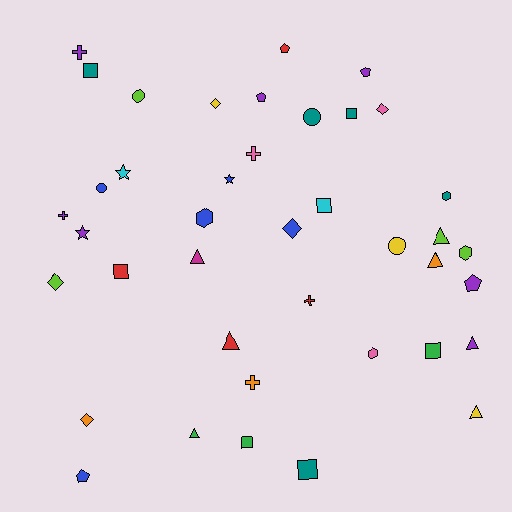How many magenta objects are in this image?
There is 1 magenta object.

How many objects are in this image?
There are 40 objects.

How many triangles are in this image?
There are 7 triangles.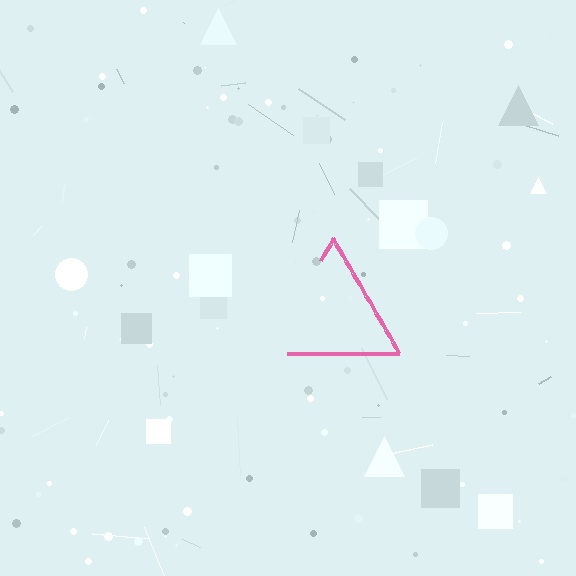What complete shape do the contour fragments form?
The contour fragments form a triangle.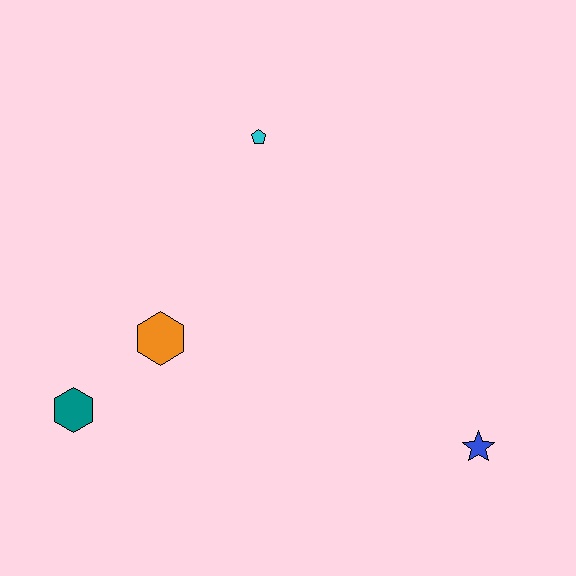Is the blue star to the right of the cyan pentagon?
Yes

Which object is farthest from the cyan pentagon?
The blue star is farthest from the cyan pentagon.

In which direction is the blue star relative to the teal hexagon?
The blue star is to the right of the teal hexagon.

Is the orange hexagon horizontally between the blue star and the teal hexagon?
Yes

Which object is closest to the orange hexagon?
The teal hexagon is closest to the orange hexagon.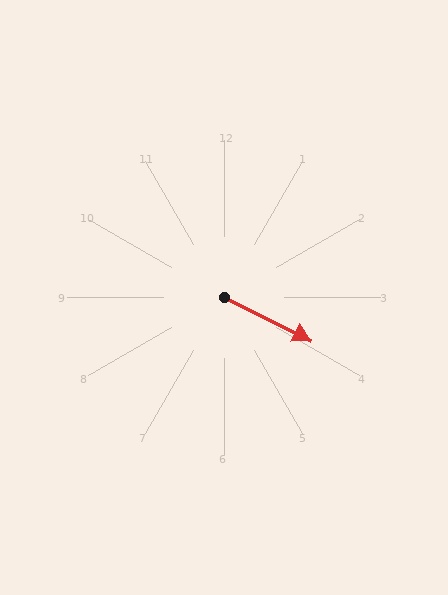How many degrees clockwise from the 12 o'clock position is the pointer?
Approximately 116 degrees.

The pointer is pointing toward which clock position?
Roughly 4 o'clock.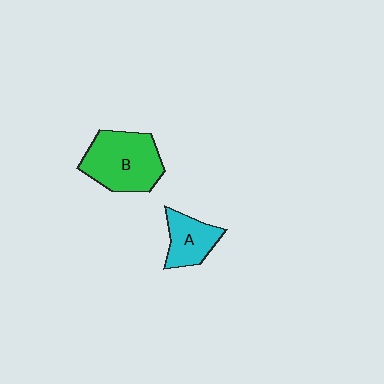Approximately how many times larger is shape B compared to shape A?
Approximately 1.8 times.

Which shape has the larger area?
Shape B (green).